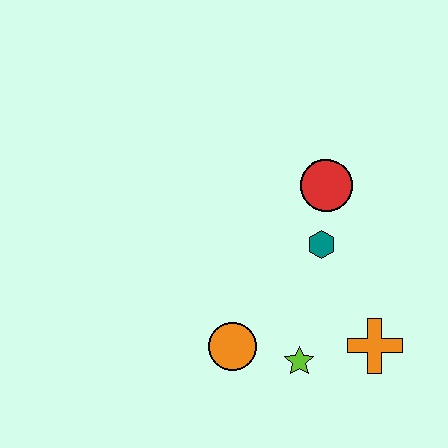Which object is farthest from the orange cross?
The red circle is farthest from the orange cross.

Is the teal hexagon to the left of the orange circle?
No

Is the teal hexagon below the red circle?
Yes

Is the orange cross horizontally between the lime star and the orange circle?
No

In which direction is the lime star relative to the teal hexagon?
The lime star is below the teal hexagon.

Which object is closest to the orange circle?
The lime star is closest to the orange circle.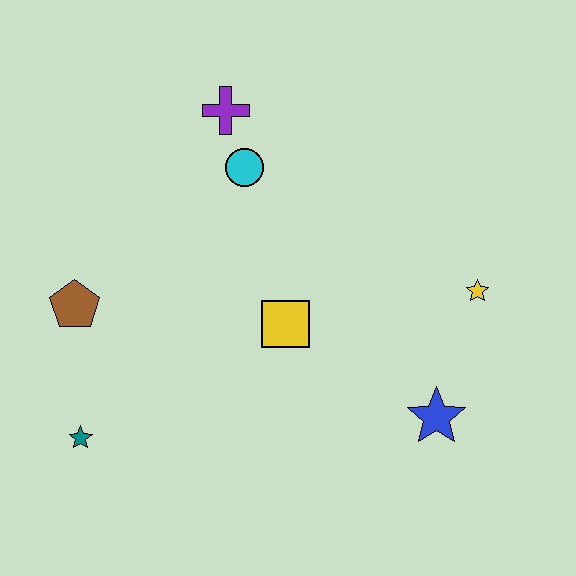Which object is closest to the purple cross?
The cyan circle is closest to the purple cross.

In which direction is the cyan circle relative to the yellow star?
The cyan circle is to the left of the yellow star.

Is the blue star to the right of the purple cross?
Yes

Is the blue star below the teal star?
No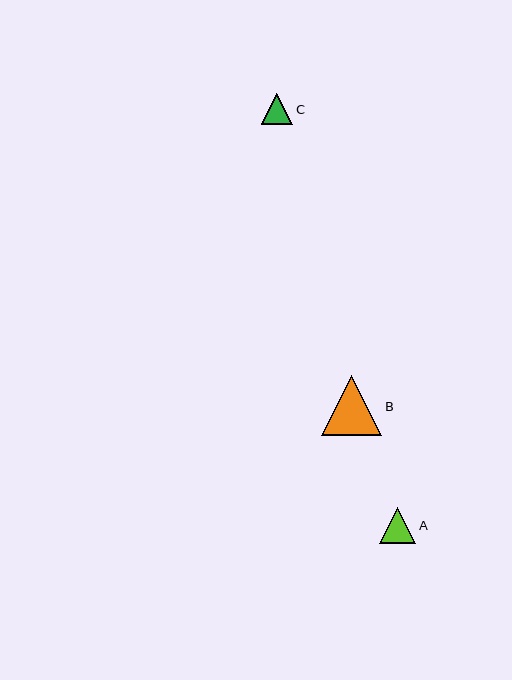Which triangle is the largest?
Triangle B is the largest with a size of approximately 60 pixels.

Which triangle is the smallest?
Triangle C is the smallest with a size of approximately 31 pixels.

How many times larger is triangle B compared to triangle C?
Triangle B is approximately 1.9 times the size of triangle C.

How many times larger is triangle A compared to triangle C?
Triangle A is approximately 1.2 times the size of triangle C.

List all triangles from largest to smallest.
From largest to smallest: B, A, C.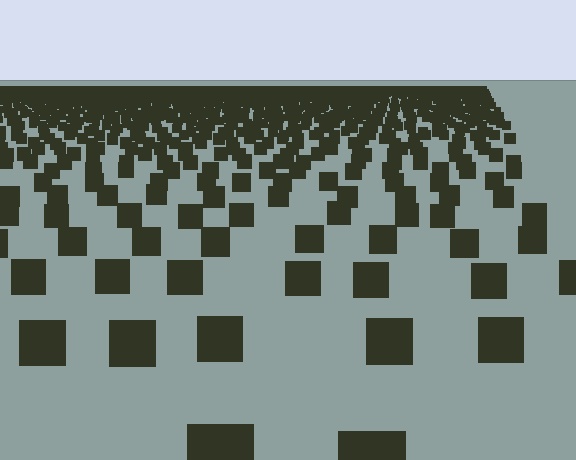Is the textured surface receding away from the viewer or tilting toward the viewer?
The surface is receding away from the viewer. Texture elements get smaller and denser toward the top.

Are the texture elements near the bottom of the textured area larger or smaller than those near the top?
Larger. Near the bottom, elements are closer to the viewer and appear at a bigger on-screen size.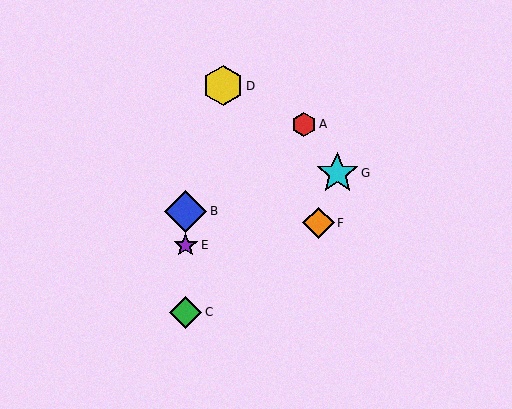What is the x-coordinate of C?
Object C is at x≈186.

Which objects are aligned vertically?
Objects B, C, E are aligned vertically.